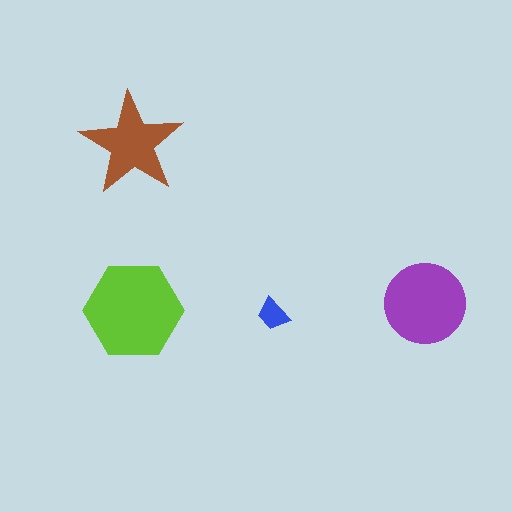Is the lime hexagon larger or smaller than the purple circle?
Larger.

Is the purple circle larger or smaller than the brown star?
Larger.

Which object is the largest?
The lime hexagon.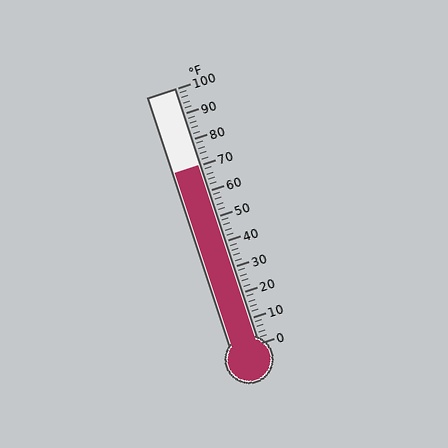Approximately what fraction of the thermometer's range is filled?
The thermometer is filled to approximately 70% of its range.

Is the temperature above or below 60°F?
The temperature is above 60°F.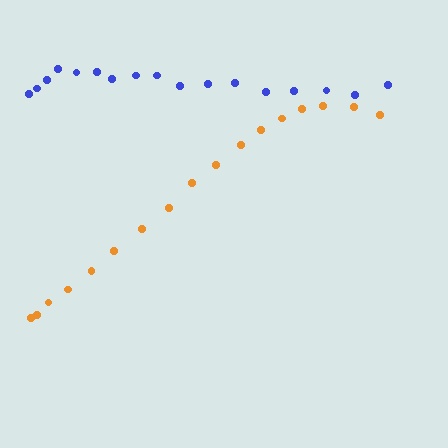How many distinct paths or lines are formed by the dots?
There are 2 distinct paths.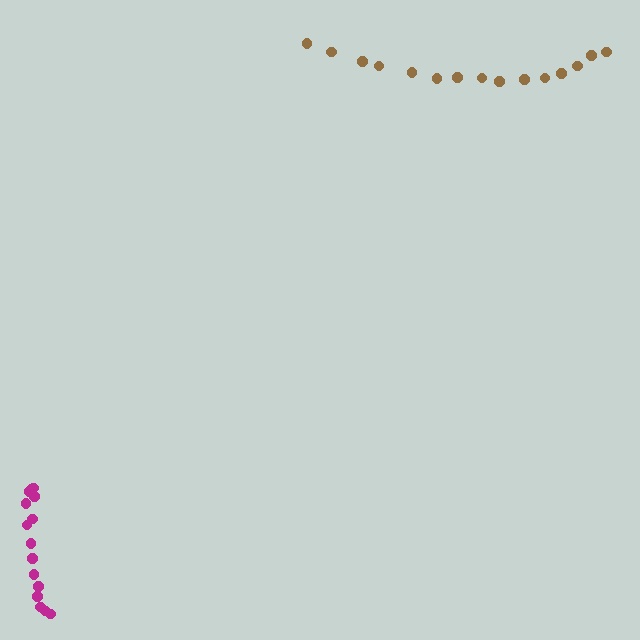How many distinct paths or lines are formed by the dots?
There are 2 distinct paths.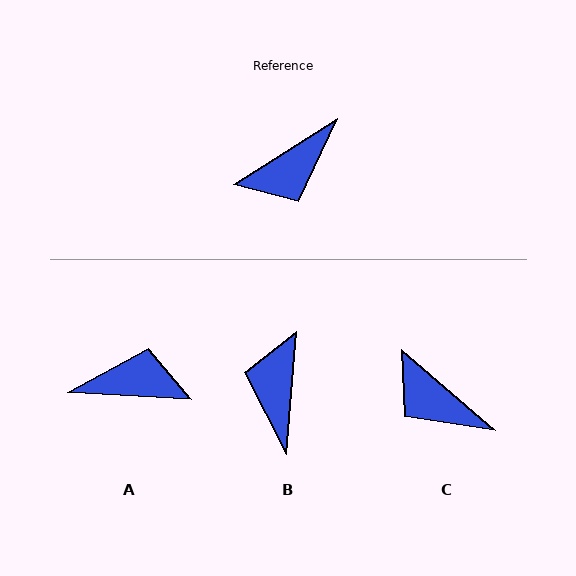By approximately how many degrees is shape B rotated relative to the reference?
Approximately 127 degrees clockwise.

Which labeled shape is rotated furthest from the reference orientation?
A, about 144 degrees away.